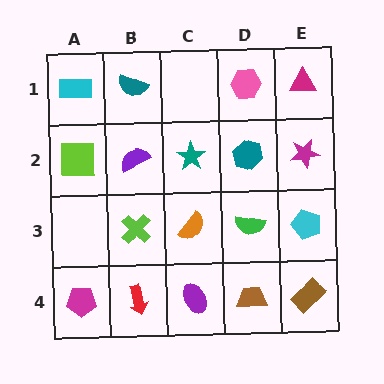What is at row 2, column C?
A teal star.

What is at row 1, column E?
A magenta triangle.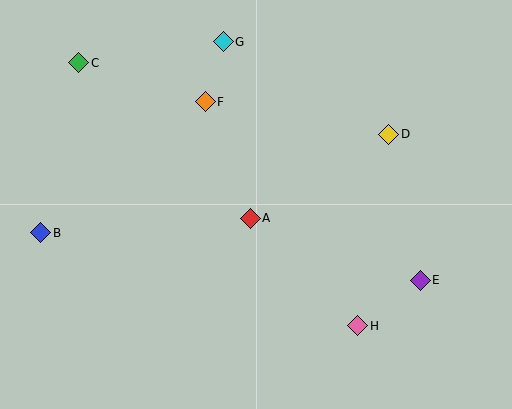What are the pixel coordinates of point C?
Point C is at (79, 63).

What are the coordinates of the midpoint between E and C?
The midpoint between E and C is at (250, 172).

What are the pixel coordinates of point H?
Point H is at (358, 326).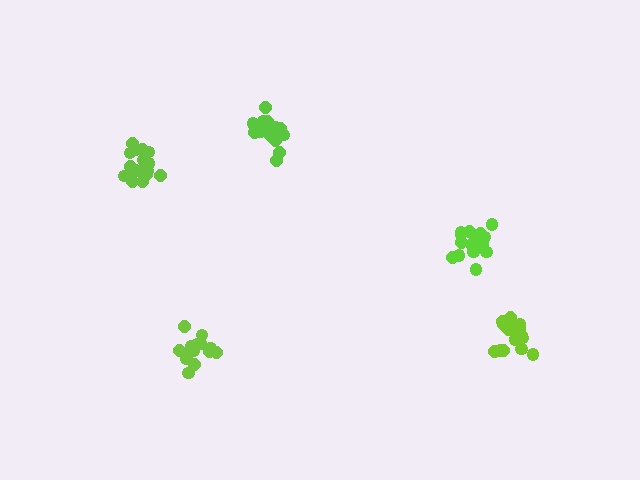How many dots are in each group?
Group 1: 18 dots, Group 2: 18 dots, Group 3: 15 dots, Group 4: 14 dots, Group 5: 18 dots (83 total).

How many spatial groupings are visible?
There are 5 spatial groupings.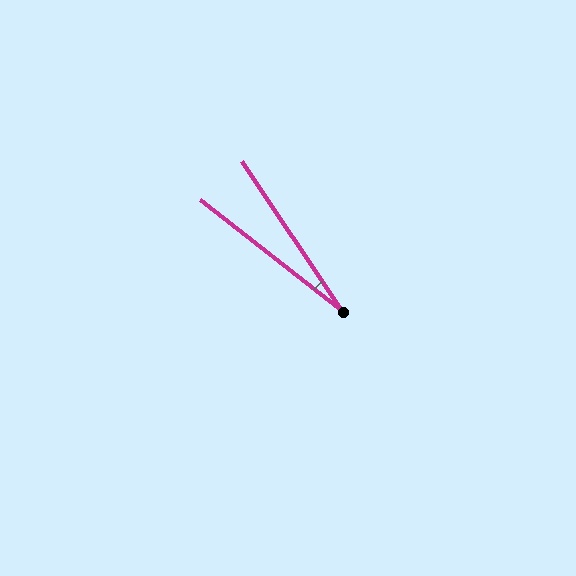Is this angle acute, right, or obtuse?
It is acute.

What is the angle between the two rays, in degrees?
Approximately 18 degrees.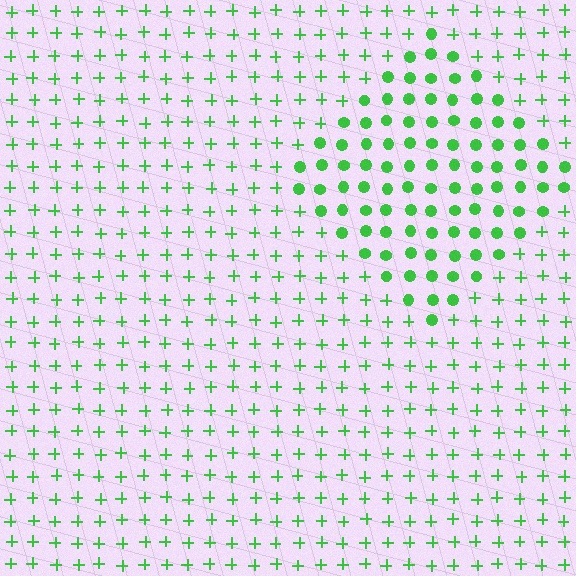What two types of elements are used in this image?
The image uses circles inside the diamond region and plus signs outside it.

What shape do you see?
I see a diamond.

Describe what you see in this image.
The image is filled with small green elements arranged in a uniform grid. A diamond-shaped region contains circles, while the surrounding area contains plus signs. The boundary is defined purely by the change in element shape.